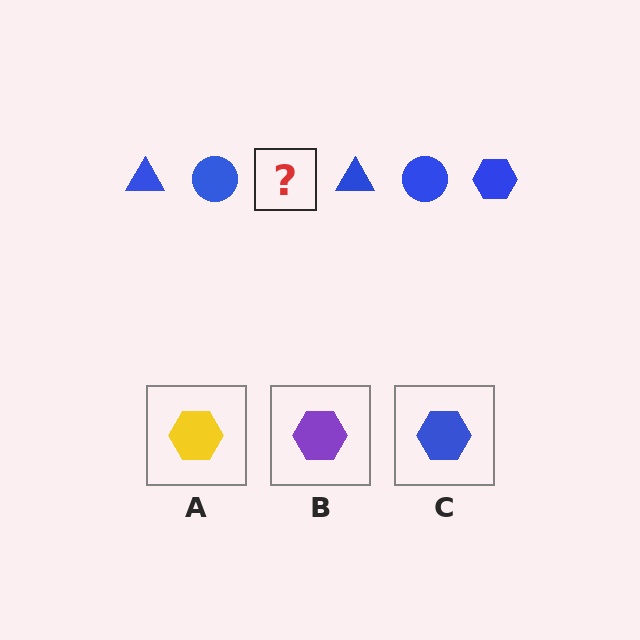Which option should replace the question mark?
Option C.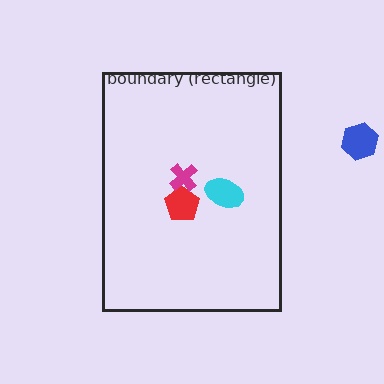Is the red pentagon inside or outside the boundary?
Inside.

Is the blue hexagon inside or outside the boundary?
Outside.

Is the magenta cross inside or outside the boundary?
Inside.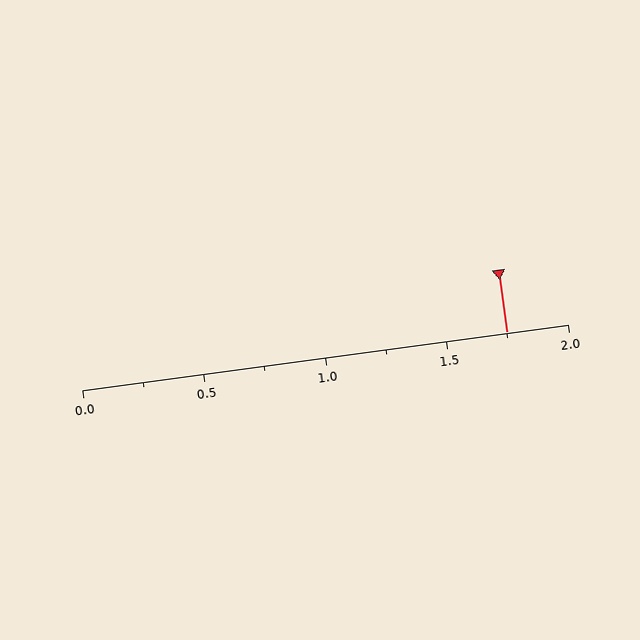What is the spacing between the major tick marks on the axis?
The major ticks are spaced 0.5 apart.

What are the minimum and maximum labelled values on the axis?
The axis runs from 0.0 to 2.0.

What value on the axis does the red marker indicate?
The marker indicates approximately 1.75.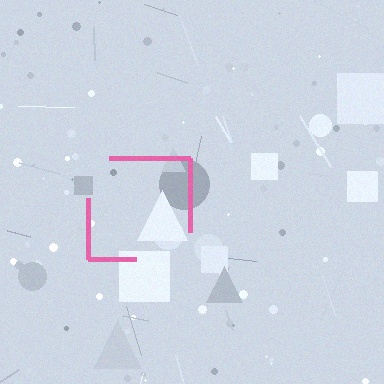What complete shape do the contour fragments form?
The contour fragments form a square.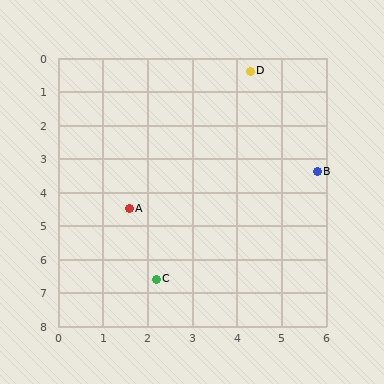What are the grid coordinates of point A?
Point A is at approximately (1.6, 4.5).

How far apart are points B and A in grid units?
Points B and A are about 4.3 grid units apart.